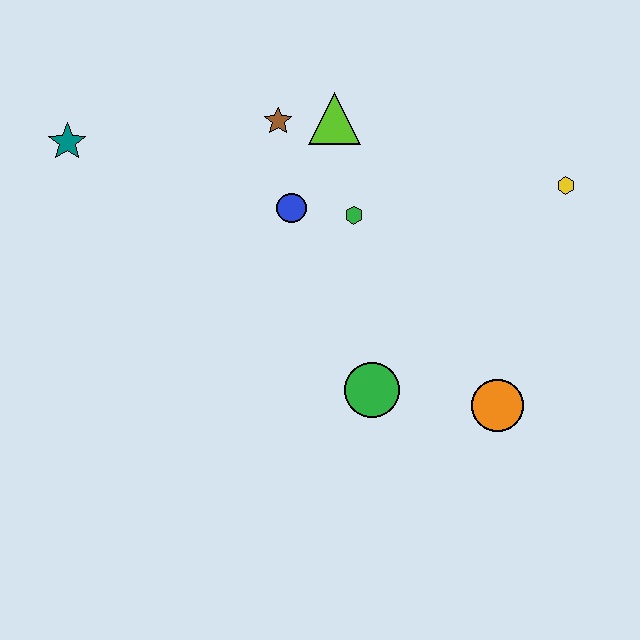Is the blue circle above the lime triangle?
No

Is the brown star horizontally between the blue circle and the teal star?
Yes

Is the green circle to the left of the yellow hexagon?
Yes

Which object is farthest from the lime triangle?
The orange circle is farthest from the lime triangle.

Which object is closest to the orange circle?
The green circle is closest to the orange circle.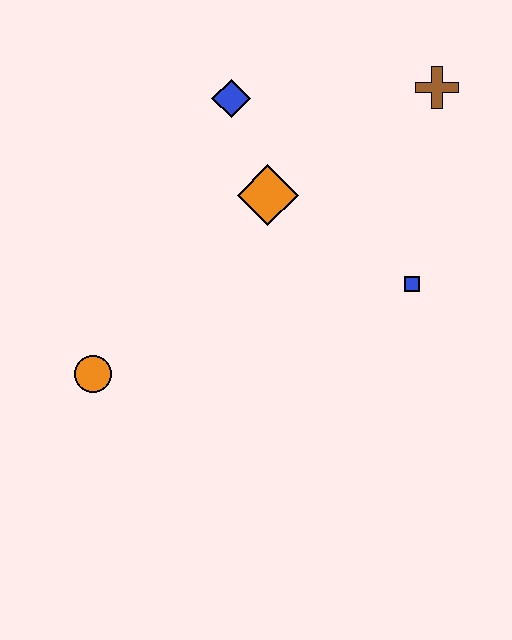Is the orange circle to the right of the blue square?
No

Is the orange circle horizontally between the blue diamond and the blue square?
No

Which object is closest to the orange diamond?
The blue diamond is closest to the orange diamond.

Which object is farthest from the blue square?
The orange circle is farthest from the blue square.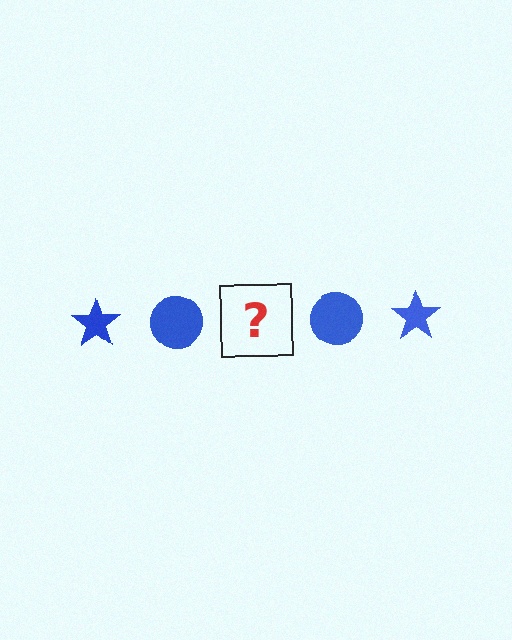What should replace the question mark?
The question mark should be replaced with a blue star.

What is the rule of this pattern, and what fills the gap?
The rule is that the pattern cycles through star, circle shapes in blue. The gap should be filled with a blue star.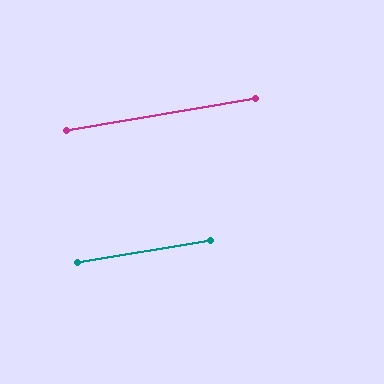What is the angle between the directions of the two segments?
Approximately 0 degrees.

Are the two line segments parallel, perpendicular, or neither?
Parallel — their directions differ by only 0.0°.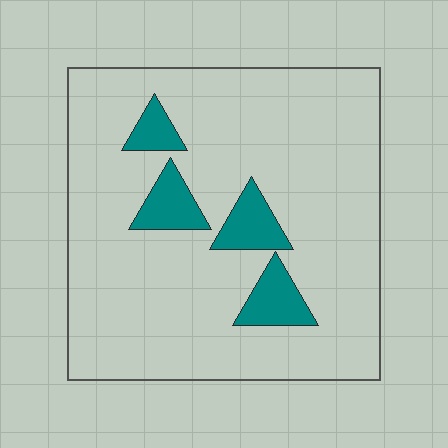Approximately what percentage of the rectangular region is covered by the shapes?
Approximately 10%.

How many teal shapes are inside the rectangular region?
4.